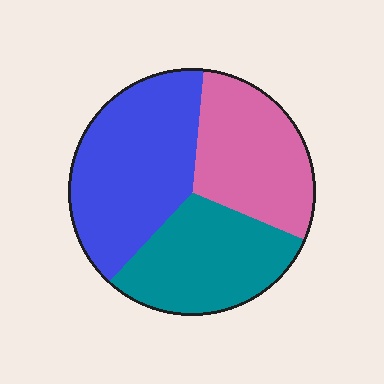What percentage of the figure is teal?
Teal covers 30% of the figure.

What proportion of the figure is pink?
Pink covers around 30% of the figure.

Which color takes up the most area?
Blue, at roughly 40%.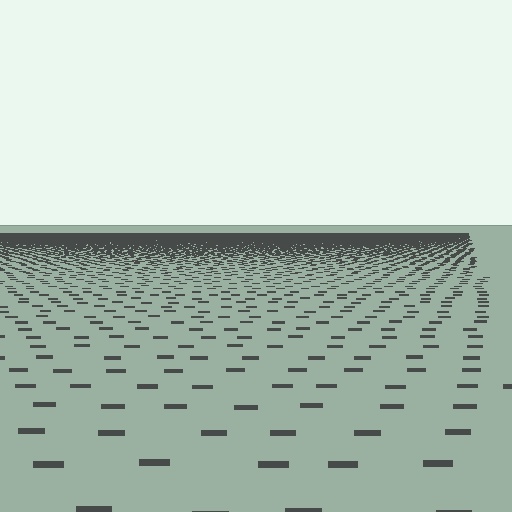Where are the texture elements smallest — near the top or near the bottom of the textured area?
Near the top.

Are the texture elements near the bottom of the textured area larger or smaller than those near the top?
Larger. Near the bottom, elements are closer to the viewer and appear at a bigger on-screen size.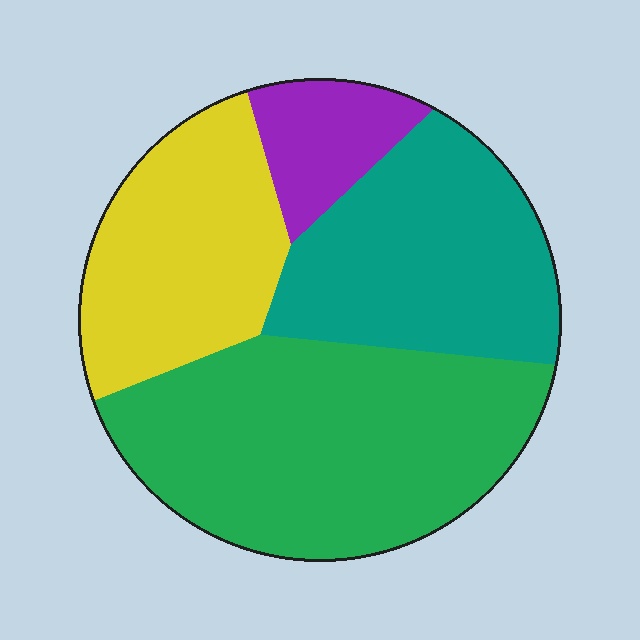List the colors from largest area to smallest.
From largest to smallest: green, teal, yellow, purple.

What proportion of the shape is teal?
Teal takes up about one quarter (1/4) of the shape.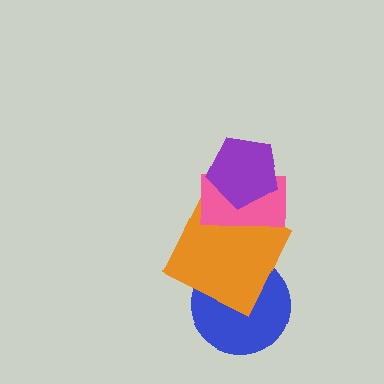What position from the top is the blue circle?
The blue circle is 4th from the top.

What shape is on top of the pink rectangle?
The purple pentagon is on top of the pink rectangle.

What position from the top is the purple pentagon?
The purple pentagon is 1st from the top.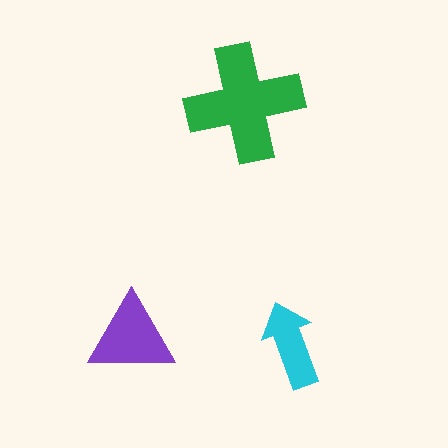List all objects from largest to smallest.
The green cross, the purple triangle, the cyan arrow.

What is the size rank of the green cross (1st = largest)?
1st.